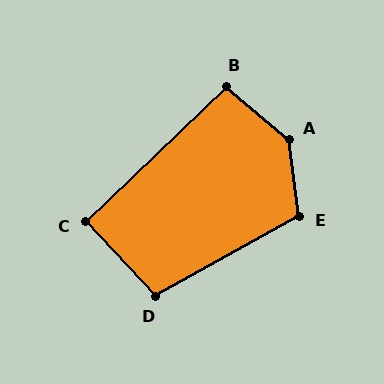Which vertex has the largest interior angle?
A, at approximately 138 degrees.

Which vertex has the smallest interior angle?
C, at approximately 91 degrees.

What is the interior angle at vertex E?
Approximately 111 degrees (obtuse).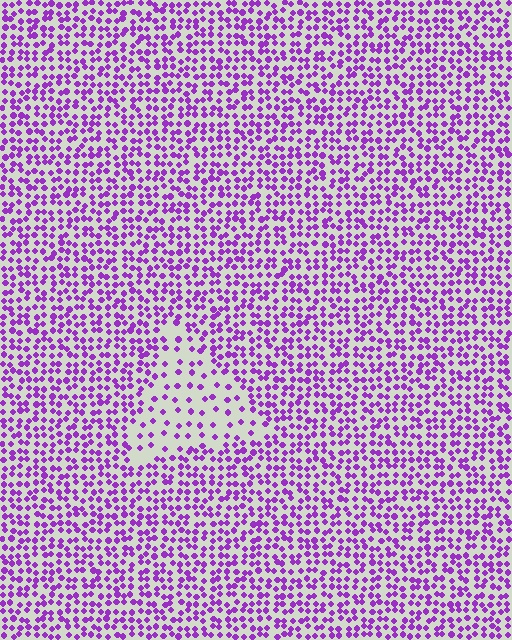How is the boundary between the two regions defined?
The boundary is defined by a change in element density (approximately 2.4x ratio). All elements are the same color, size, and shape.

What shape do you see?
I see a triangle.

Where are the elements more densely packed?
The elements are more densely packed outside the triangle boundary.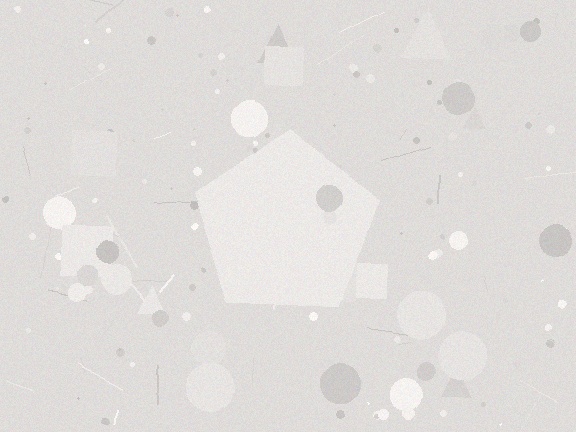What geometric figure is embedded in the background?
A pentagon is embedded in the background.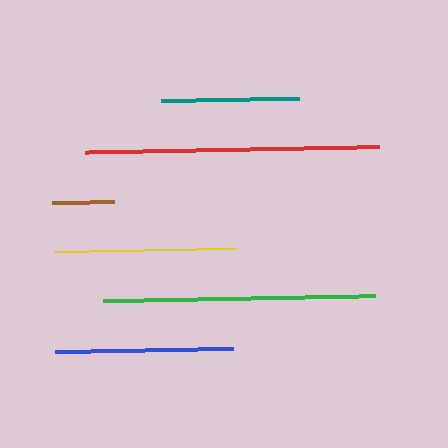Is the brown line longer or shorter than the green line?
The green line is longer than the brown line.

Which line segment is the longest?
The red line is the longest at approximately 294 pixels.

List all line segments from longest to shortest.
From longest to shortest: red, green, yellow, blue, teal, brown.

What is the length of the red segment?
The red segment is approximately 294 pixels long.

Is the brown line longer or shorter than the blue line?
The blue line is longer than the brown line.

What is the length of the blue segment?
The blue segment is approximately 179 pixels long.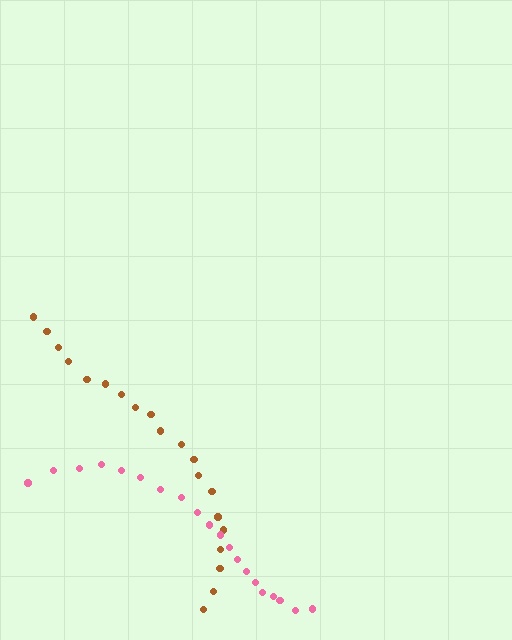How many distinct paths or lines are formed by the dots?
There are 2 distinct paths.